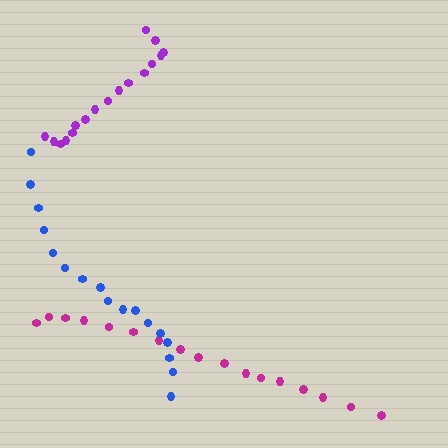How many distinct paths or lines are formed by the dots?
There are 3 distinct paths.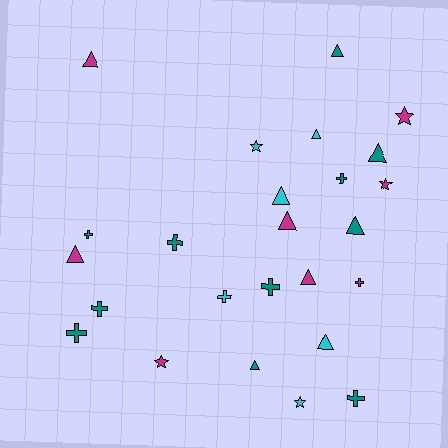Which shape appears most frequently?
Triangle, with 11 objects.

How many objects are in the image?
There are 25 objects.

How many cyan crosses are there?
There is 1 cyan cross.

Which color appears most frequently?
Teal, with 11 objects.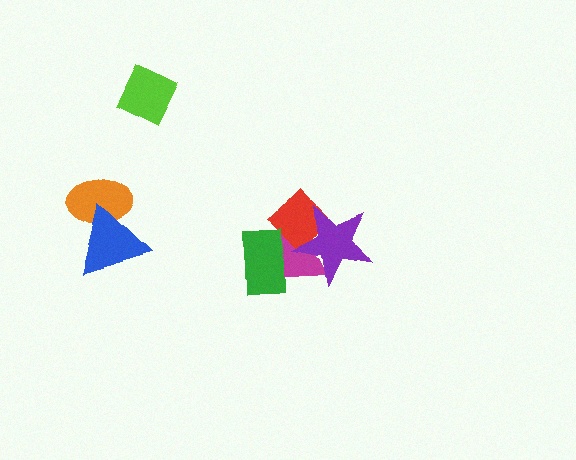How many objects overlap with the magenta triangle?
3 objects overlap with the magenta triangle.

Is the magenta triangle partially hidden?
Yes, it is partially covered by another shape.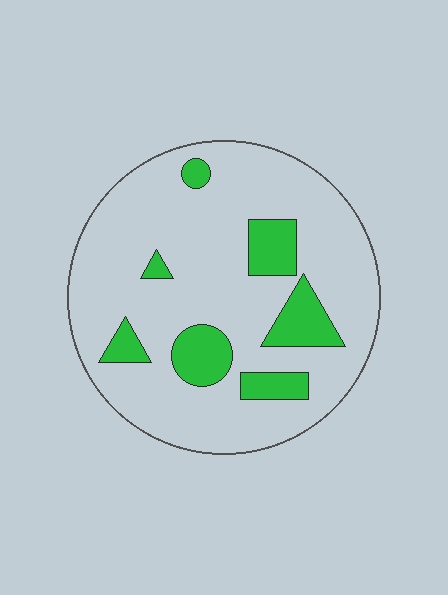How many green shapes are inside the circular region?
7.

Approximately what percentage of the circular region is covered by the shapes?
Approximately 15%.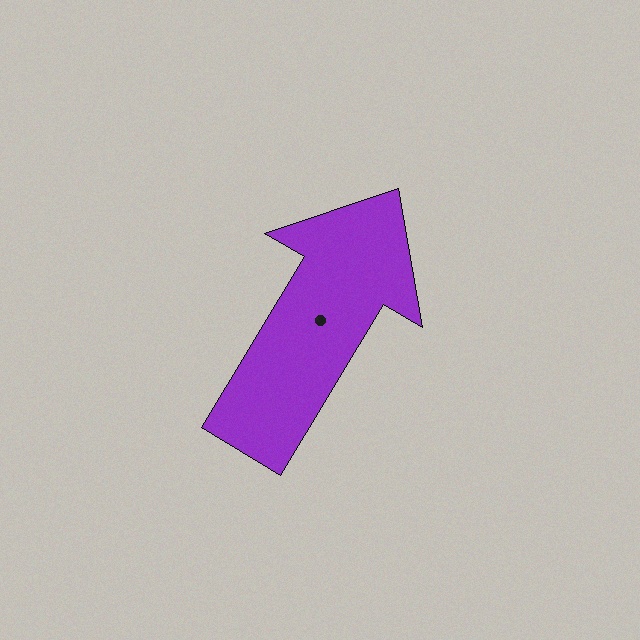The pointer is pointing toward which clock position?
Roughly 1 o'clock.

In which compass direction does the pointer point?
Northeast.